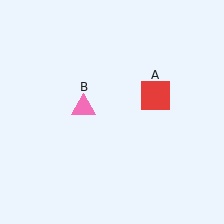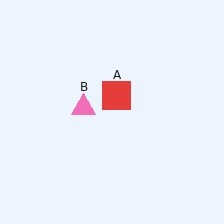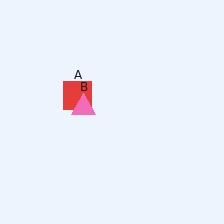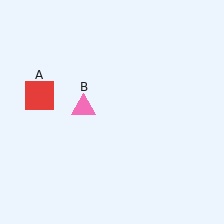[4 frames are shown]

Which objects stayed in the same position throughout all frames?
Pink triangle (object B) remained stationary.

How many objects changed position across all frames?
1 object changed position: red square (object A).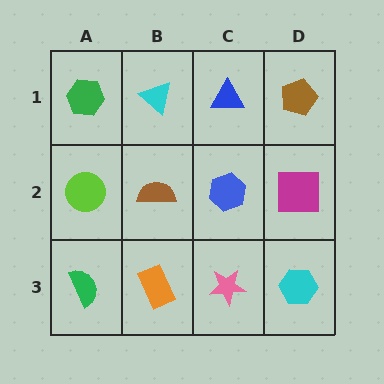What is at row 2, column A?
A lime circle.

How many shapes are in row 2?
4 shapes.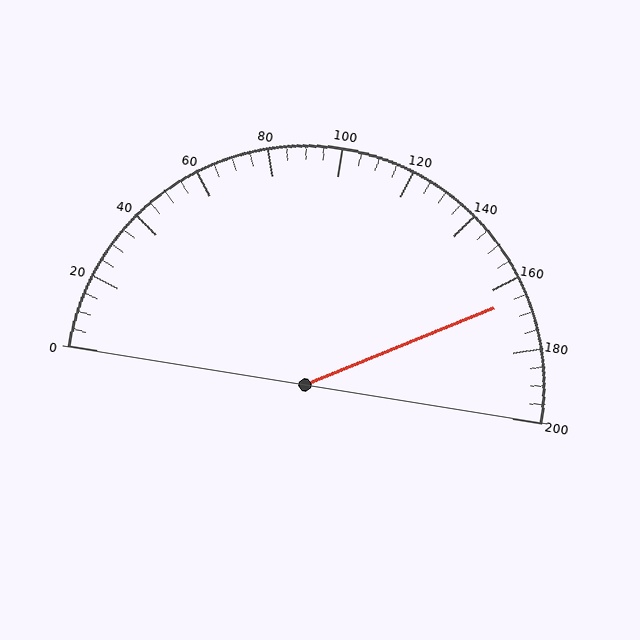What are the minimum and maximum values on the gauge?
The gauge ranges from 0 to 200.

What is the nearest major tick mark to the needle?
The nearest major tick mark is 160.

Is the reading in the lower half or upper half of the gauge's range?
The reading is in the upper half of the range (0 to 200).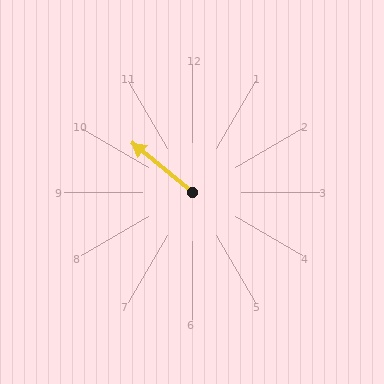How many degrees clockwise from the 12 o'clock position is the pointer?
Approximately 310 degrees.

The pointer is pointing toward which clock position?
Roughly 10 o'clock.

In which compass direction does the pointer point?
Northwest.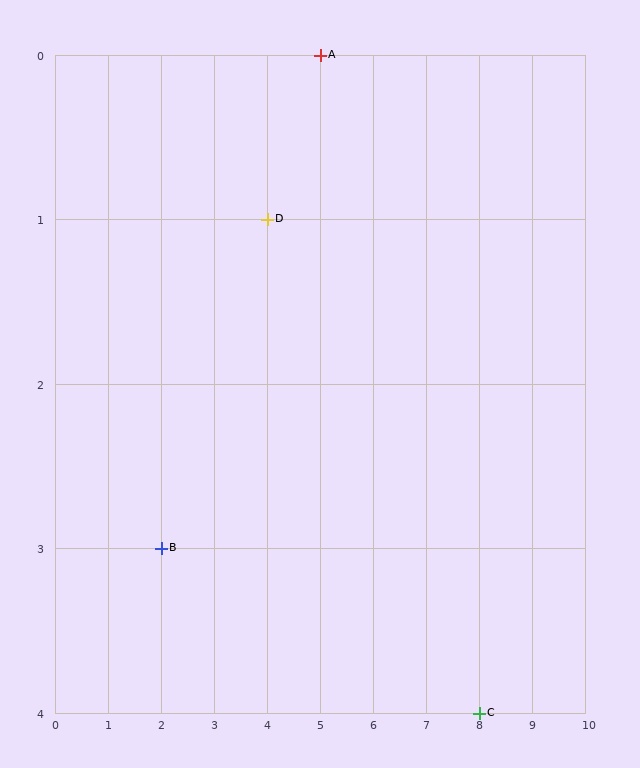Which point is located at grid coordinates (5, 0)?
Point A is at (5, 0).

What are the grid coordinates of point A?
Point A is at grid coordinates (5, 0).